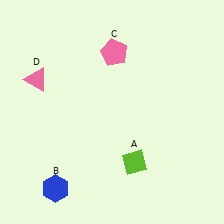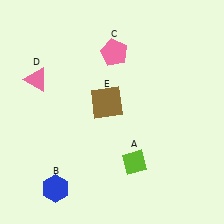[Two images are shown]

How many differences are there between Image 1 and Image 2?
There is 1 difference between the two images.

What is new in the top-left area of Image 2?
A brown square (E) was added in the top-left area of Image 2.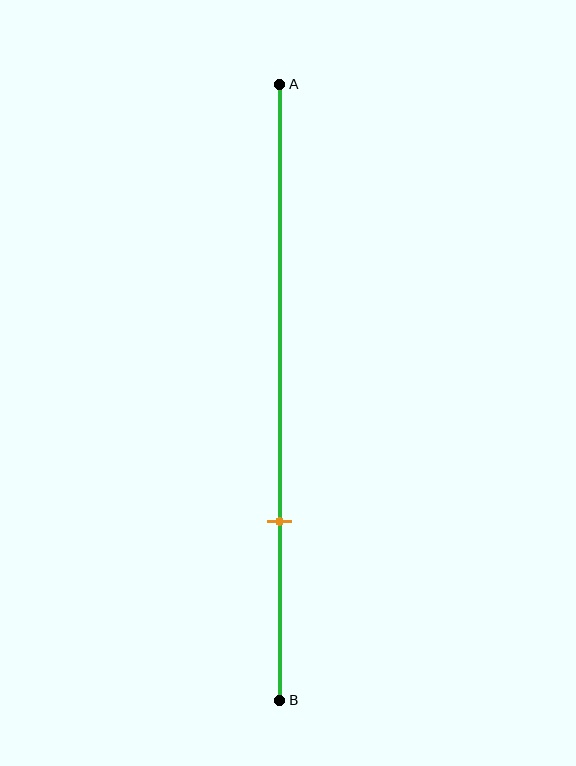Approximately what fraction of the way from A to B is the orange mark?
The orange mark is approximately 70% of the way from A to B.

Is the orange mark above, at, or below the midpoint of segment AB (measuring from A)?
The orange mark is below the midpoint of segment AB.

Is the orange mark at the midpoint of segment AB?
No, the mark is at about 70% from A, not at the 50% midpoint.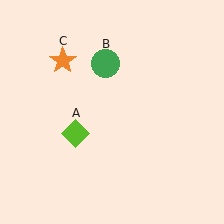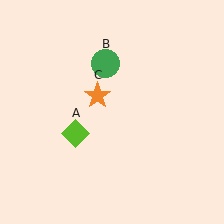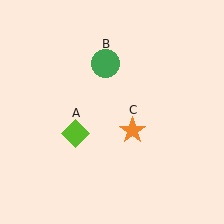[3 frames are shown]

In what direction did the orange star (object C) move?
The orange star (object C) moved down and to the right.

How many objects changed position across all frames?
1 object changed position: orange star (object C).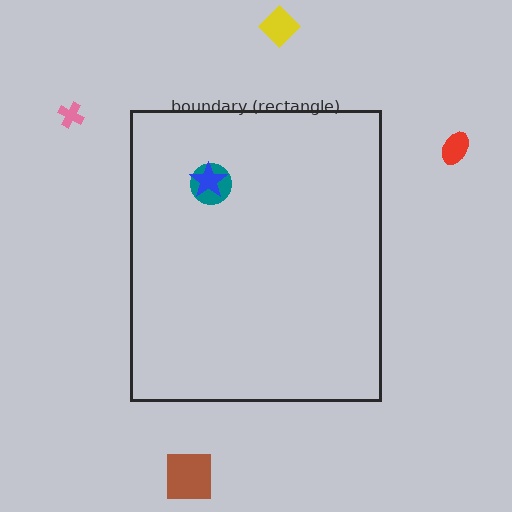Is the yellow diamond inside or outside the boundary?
Outside.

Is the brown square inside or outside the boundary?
Outside.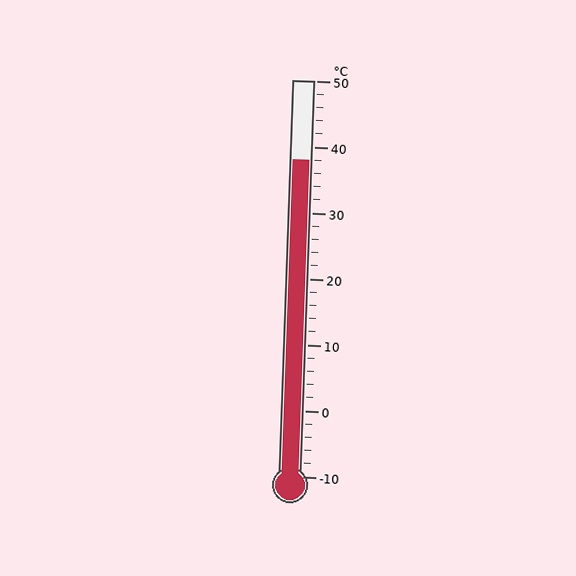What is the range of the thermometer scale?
The thermometer scale ranges from -10°C to 50°C.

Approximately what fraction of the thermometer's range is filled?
The thermometer is filled to approximately 80% of its range.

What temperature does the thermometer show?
The thermometer shows approximately 38°C.